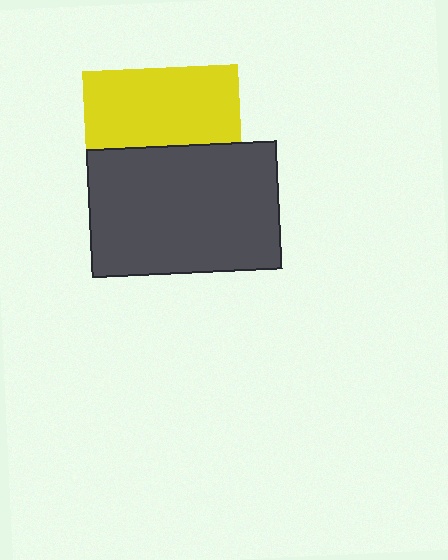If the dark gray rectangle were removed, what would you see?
You would see the complete yellow square.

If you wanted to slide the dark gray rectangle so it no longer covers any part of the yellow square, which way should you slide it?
Slide it down — that is the most direct way to separate the two shapes.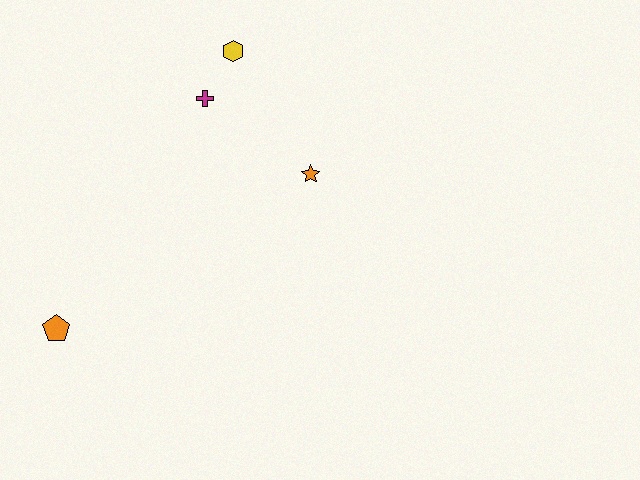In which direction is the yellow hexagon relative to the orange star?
The yellow hexagon is above the orange star.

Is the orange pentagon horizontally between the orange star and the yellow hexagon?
No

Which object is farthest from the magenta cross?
The orange pentagon is farthest from the magenta cross.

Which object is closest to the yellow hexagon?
The magenta cross is closest to the yellow hexagon.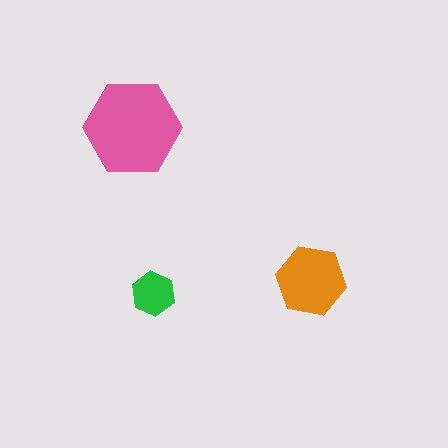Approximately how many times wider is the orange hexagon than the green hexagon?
About 1.5 times wider.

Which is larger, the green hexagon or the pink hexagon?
The pink one.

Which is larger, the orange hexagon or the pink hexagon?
The pink one.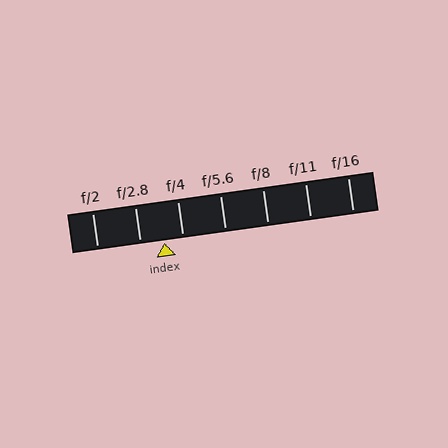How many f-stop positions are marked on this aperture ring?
There are 7 f-stop positions marked.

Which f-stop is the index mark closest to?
The index mark is closest to f/4.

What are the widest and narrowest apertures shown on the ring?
The widest aperture shown is f/2 and the narrowest is f/16.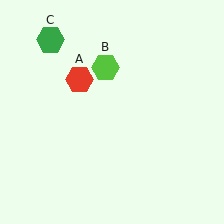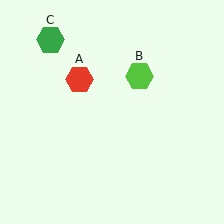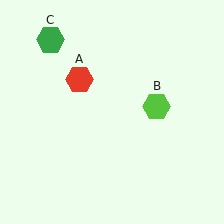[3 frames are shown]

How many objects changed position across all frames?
1 object changed position: lime hexagon (object B).